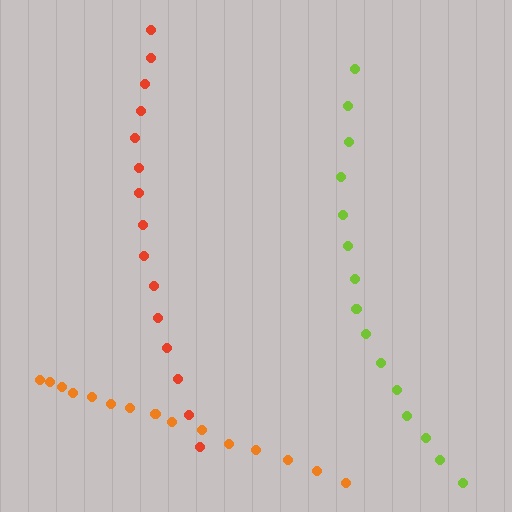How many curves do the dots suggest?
There are 3 distinct paths.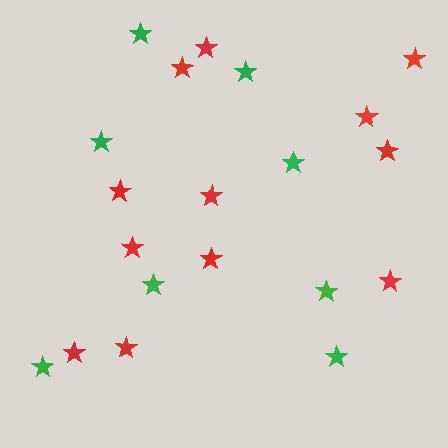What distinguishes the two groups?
There are 2 groups: one group of green stars (8) and one group of red stars (12).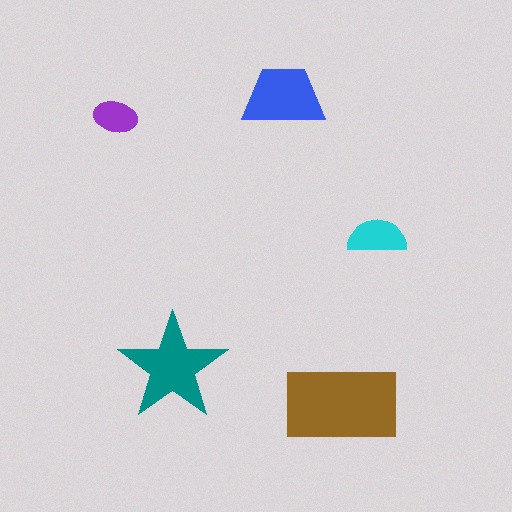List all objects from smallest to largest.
The purple ellipse, the cyan semicircle, the blue trapezoid, the teal star, the brown rectangle.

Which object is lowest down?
The brown rectangle is bottommost.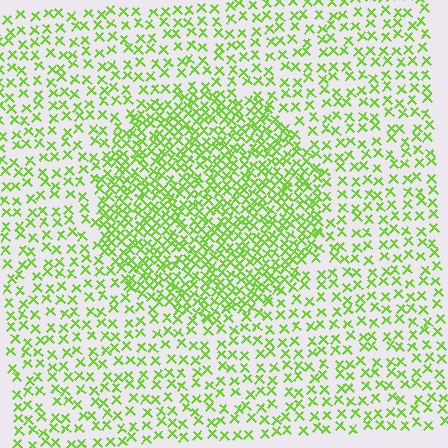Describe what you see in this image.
The image contains small lime elements arranged at two different densities. A circle-shaped region is visible where the elements are more densely packed than the surrounding area.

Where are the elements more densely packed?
The elements are more densely packed inside the circle boundary.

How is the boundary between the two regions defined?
The boundary is defined by a change in element density (approximately 2.1x ratio). All elements are the same color, size, and shape.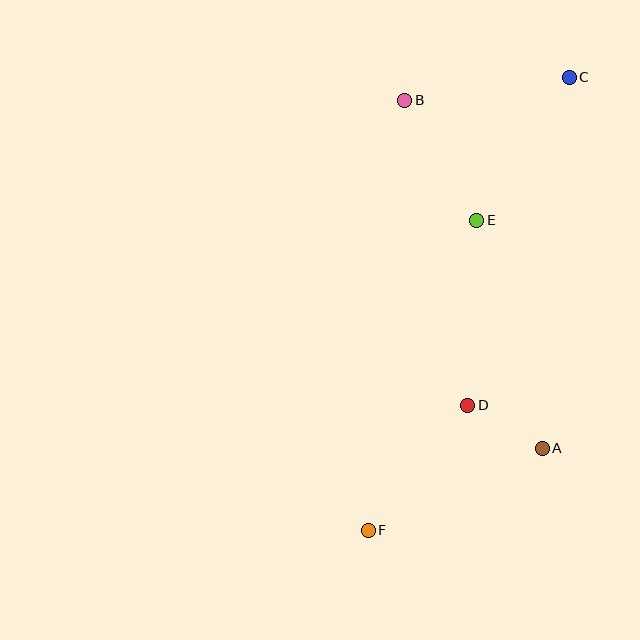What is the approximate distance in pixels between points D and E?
The distance between D and E is approximately 185 pixels.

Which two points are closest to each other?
Points A and D are closest to each other.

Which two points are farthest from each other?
Points C and F are farthest from each other.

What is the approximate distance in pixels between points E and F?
The distance between E and F is approximately 328 pixels.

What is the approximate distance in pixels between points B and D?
The distance between B and D is approximately 311 pixels.